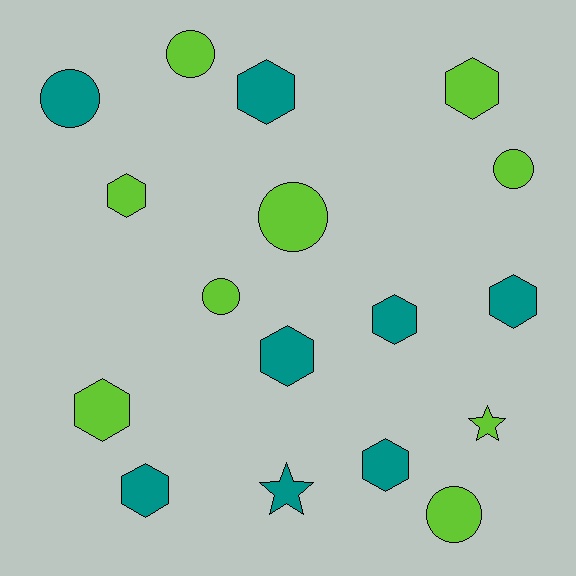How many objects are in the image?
There are 17 objects.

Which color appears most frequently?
Lime, with 9 objects.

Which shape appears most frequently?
Hexagon, with 9 objects.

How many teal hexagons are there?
There are 6 teal hexagons.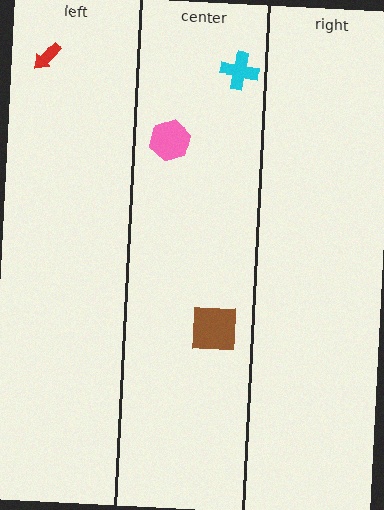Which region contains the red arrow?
The left region.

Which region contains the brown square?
The center region.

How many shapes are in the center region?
3.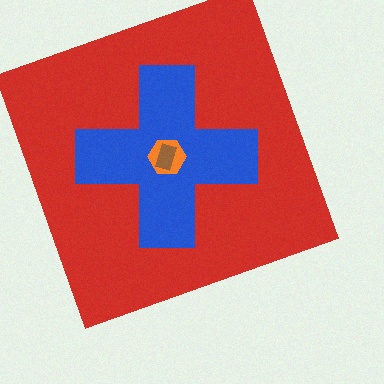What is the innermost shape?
The brown rectangle.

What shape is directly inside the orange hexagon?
The brown rectangle.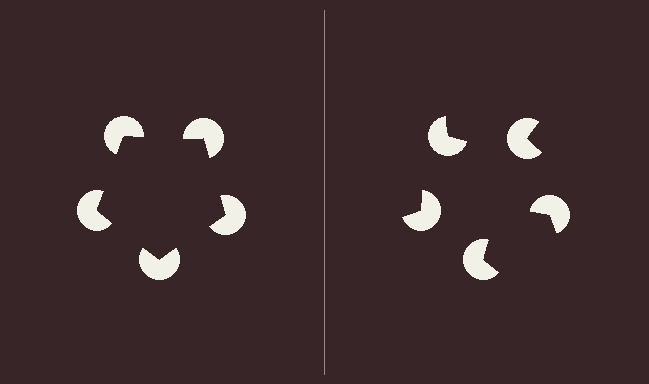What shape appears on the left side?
An illusory pentagon.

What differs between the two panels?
The pac-man discs are positioned identically on both sides; only the wedge orientations differ. On the left they align to a pentagon; on the right they are misaligned.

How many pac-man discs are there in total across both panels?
10 — 5 on each side.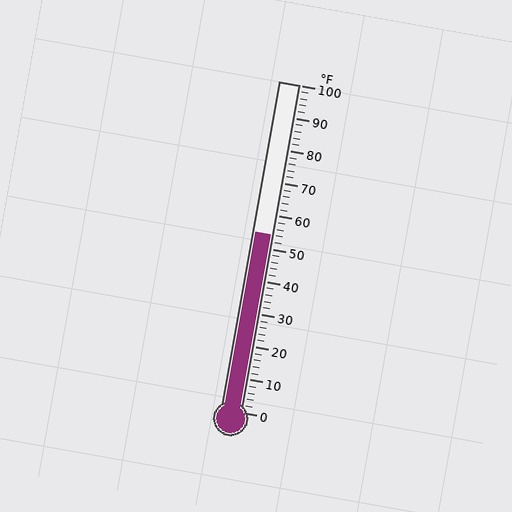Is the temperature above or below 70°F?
The temperature is below 70°F.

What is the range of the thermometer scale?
The thermometer scale ranges from 0°F to 100°F.